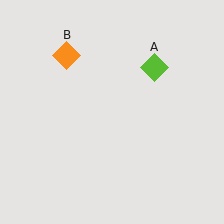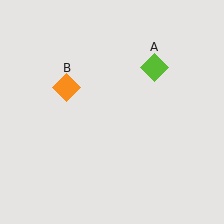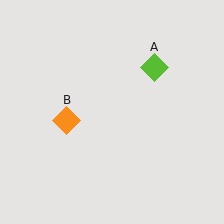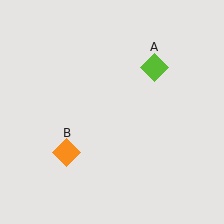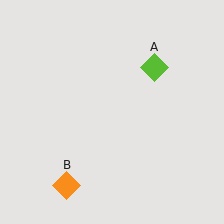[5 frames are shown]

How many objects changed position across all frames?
1 object changed position: orange diamond (object B).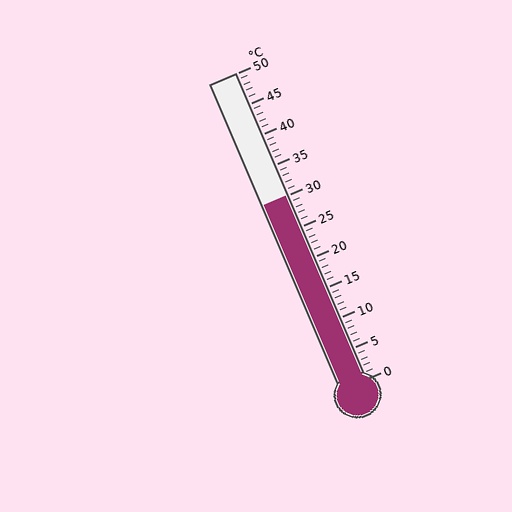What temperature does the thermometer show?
The thermometer shows approximately 30°C.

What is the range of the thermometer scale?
The thermometer scale ranges from 0°C to 50°C.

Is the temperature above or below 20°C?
The temperature is above 20°C.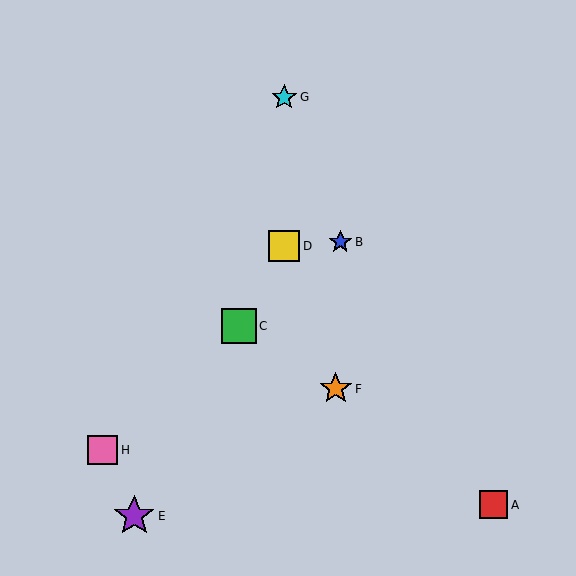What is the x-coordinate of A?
Object A is at x≈494.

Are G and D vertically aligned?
Yes, both are at x≈284.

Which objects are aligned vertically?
Objects D, G are aligned vertically.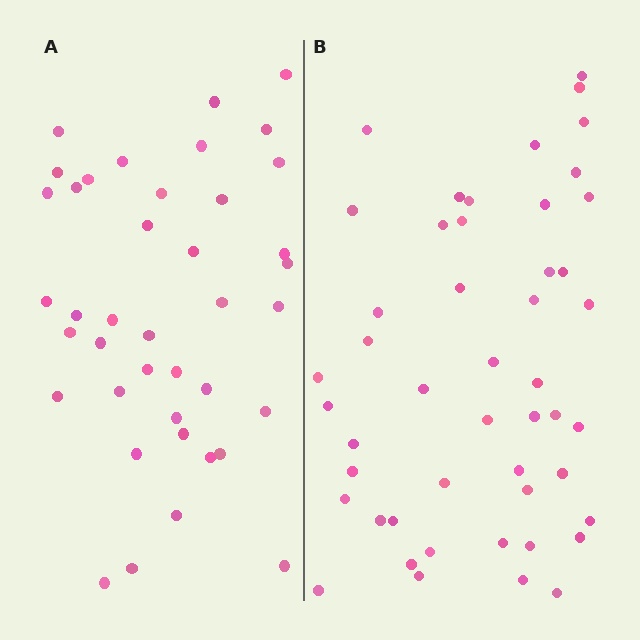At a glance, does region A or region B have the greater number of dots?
Region B (the right region) has more dots.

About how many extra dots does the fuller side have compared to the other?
Region B has roughly 8 or so more dots than region A.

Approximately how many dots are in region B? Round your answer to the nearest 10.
About 50 dots. (The exact count is 48, which rounds to 50.)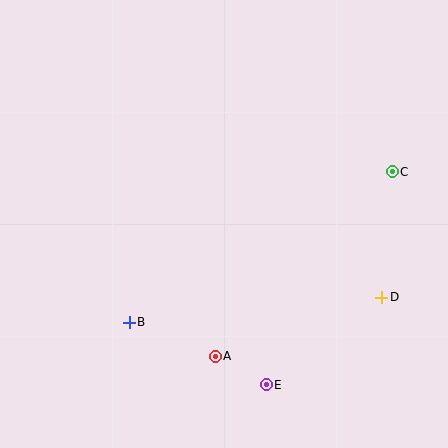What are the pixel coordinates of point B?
Point B is at (129, 322).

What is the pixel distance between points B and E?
The distance between B and E is 151 pixels.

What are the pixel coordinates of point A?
Point A is at (215, 356).